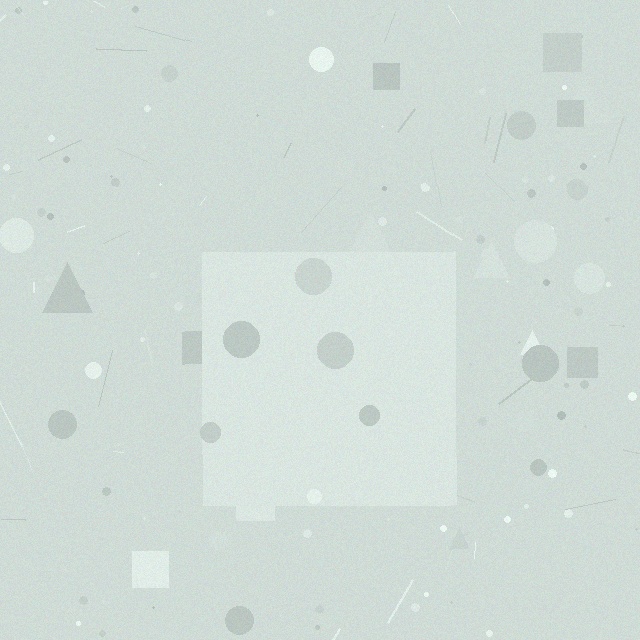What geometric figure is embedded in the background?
A square is embedded in the background.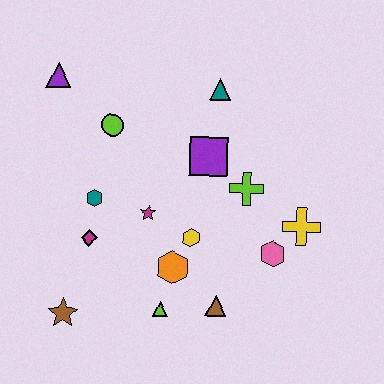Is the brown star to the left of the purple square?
Yes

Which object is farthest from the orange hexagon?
The purple triangle is farthest from the orange hexagon.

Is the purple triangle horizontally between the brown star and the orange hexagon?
No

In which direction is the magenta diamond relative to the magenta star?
The magenta diamond is to the left of the magenta star.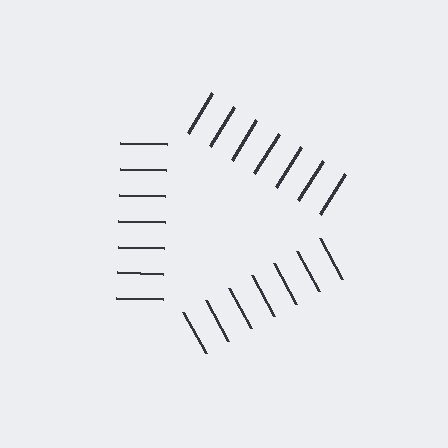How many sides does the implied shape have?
3 sides — the line-ends trace a triangle.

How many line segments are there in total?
21 — 7 along each of the 3 edges.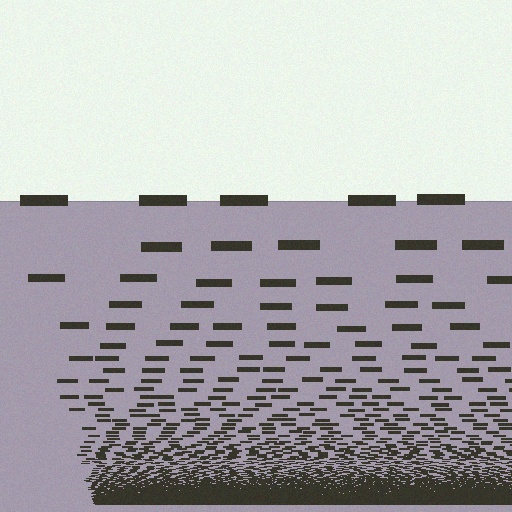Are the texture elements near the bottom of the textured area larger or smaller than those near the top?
Smaller. The gradient is inverted — elements near the bottom are smaller and denser.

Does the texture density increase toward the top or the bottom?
Density increases toward the bottom.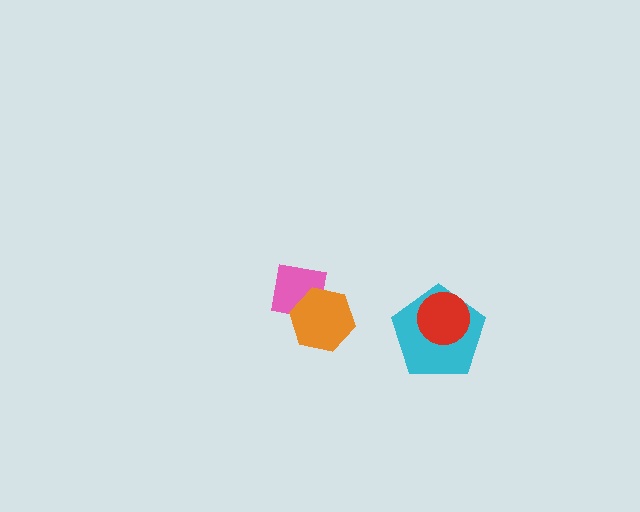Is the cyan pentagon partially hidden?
Yes, it is partially covered by another shape.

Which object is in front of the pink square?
The orange hexagon is in front of the pink square.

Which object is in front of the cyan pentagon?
The red circle is in front of the cyan pentagon.